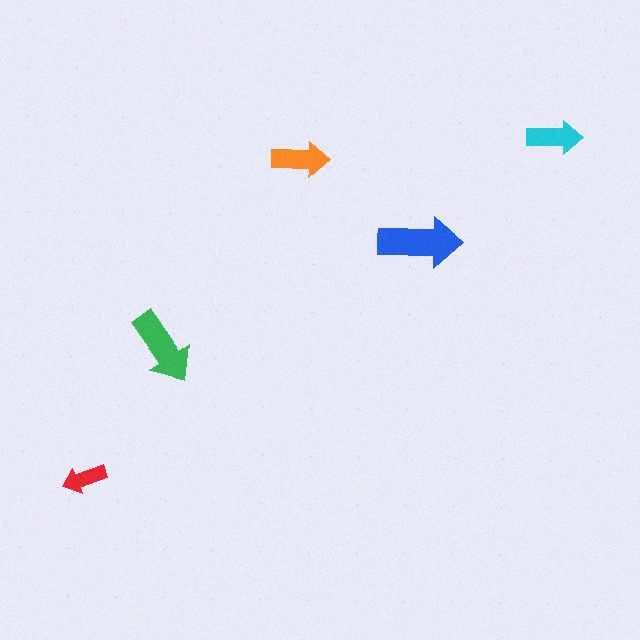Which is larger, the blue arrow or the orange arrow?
The blue one.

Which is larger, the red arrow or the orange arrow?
The orange one.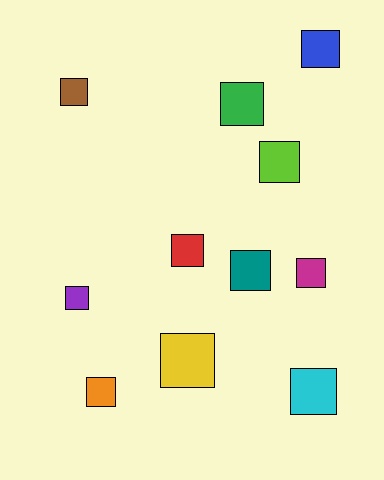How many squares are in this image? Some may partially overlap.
There are 11 squares.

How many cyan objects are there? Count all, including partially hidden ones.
There is 1 cyan object.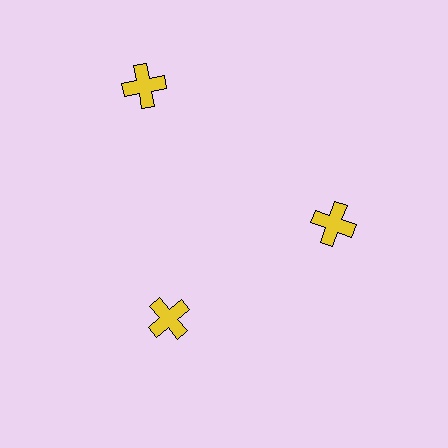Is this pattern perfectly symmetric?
No. The 3 yellow crosses are arranged in a ring, but one element near the 11 o'clock position is pushed outward from the center, breaking the 3-fold rotational symmetry.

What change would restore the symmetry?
The symmetry would be restored by moving it inward, back onto the ring so that all 3 crosses sit at equal angles and equal distance from the center.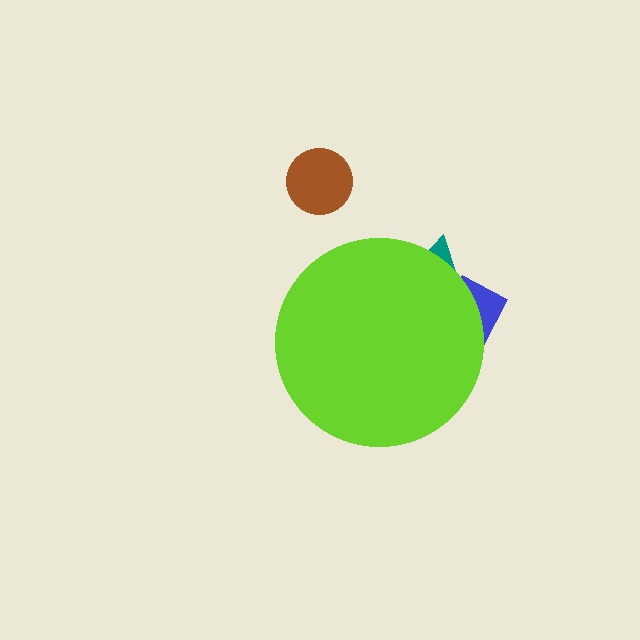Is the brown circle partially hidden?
No, the brown circle is fully visible.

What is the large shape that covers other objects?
A lime circle.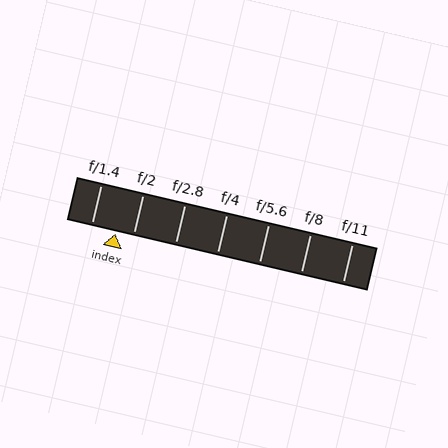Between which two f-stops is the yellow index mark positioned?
The index mark is between f/1.4 and f/2.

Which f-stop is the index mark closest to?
The index mark is closest to f/2.